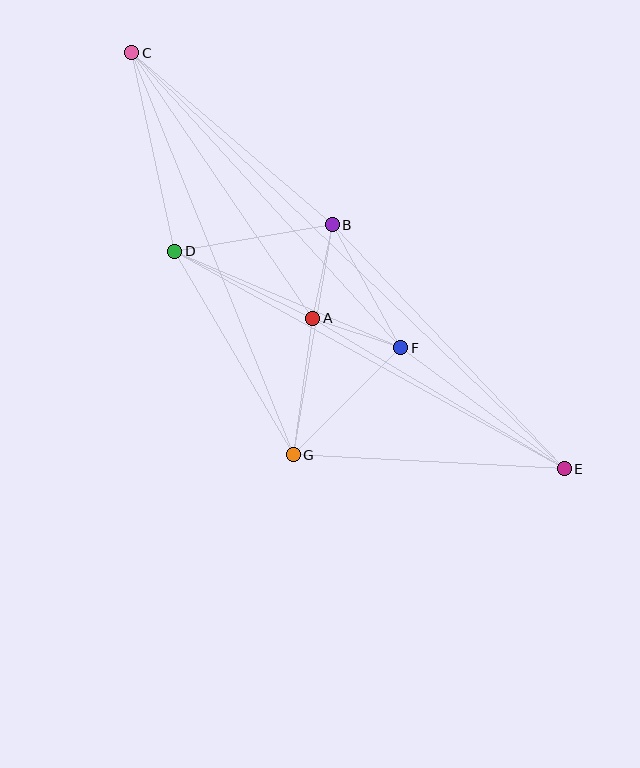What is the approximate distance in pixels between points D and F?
The distance between D and F is approximately 246 pixels.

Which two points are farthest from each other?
Points C and E are farthest from each other.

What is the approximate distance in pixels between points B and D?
The distance between B and D is approximately 160 pixels.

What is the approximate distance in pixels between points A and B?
The distance between A and B is approximately 96 pixels.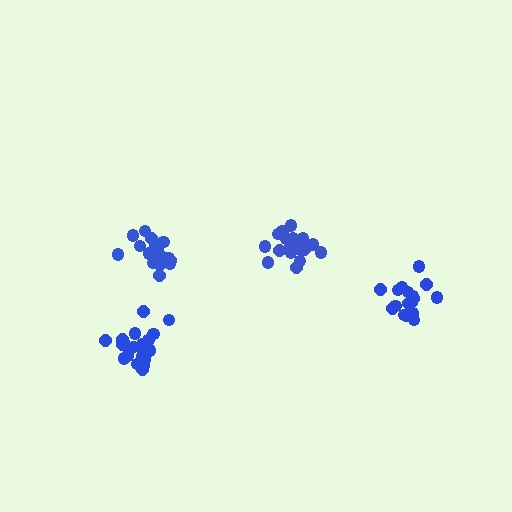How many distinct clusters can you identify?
There are 4 distinct clusters.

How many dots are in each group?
Group 1: 17 dots, Group 2: 20 dots, Group 3: 20 dots, Group 4: 17 dots (74 total).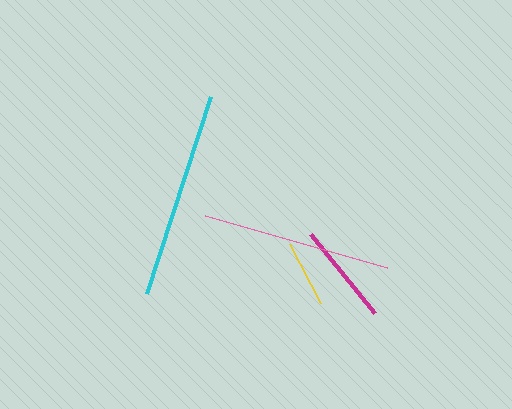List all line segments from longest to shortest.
From longest to shortest: cyan, pink, magenta, yellow.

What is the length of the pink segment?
The pink segment is approximately 189 pixels long.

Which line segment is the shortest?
The yellow line is the shortest at approximately 68 pixels.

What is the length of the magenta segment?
The magenta segment is approximately 102 pixels long.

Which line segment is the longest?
The cyan line is the longest at approximately 208 pixels.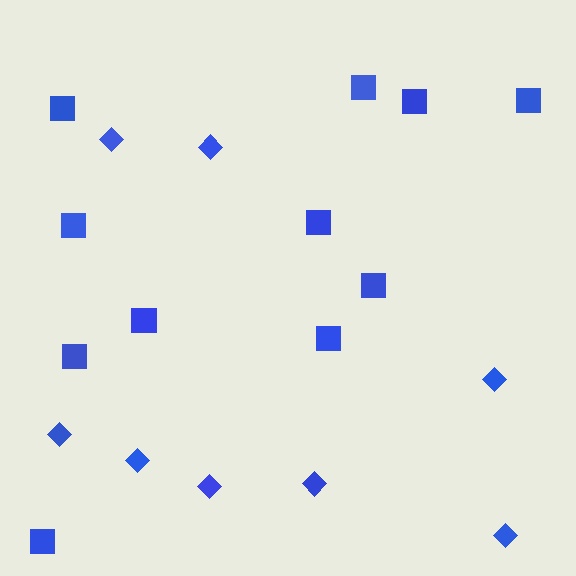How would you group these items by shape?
There are 2 groups: one group of diamonds (8) and one group of squares (11).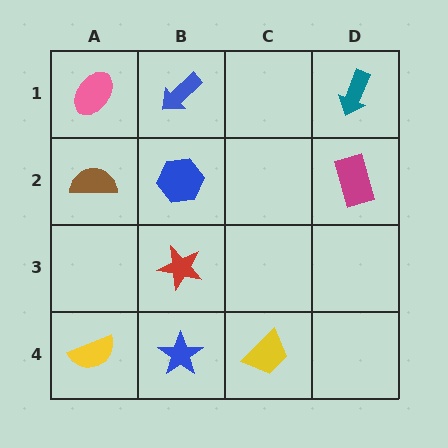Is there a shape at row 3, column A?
No, that cell is empty.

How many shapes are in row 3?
1 shape.